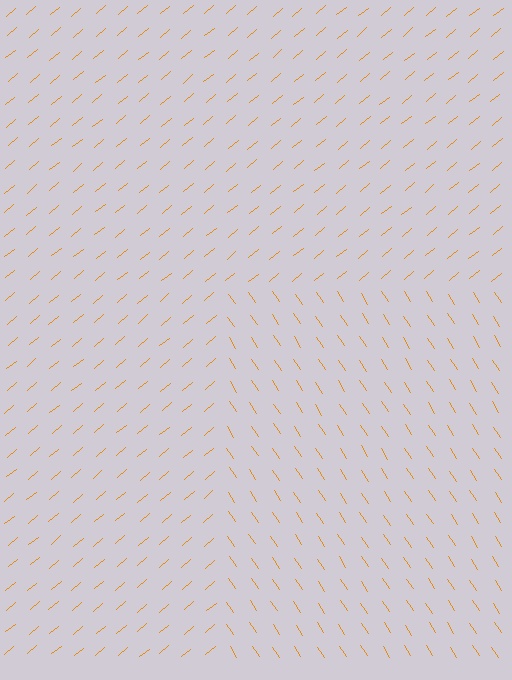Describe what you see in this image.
The image is filled with small orange line segments. A rectangle region in the image has lines oriented differently from the surrounding lines, creating a visible texture boundary.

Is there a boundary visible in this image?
Yes, there is a texture boundary formed by a change in line orientation.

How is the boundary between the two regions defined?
The boundary is defined purely by a change in line orientation (approximately 83 degrees difference). All lines are the same color and thickness.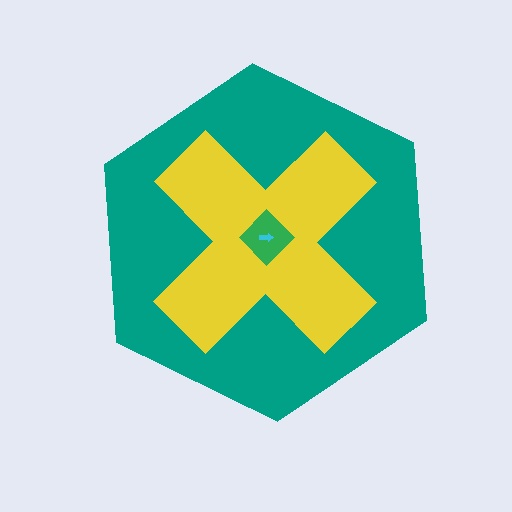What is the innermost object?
The cyan arrow.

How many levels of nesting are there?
4.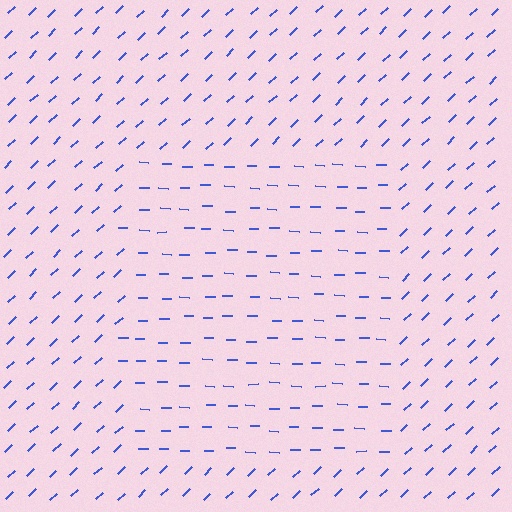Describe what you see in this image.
The image is filled with small blue line segments. A rectangle region in the image has lines oriented differently from the surrounding lines, creating a visible texture boundary.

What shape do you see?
I see a rectangle.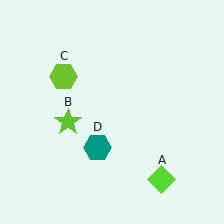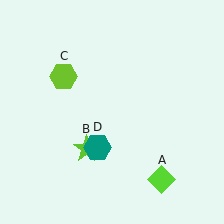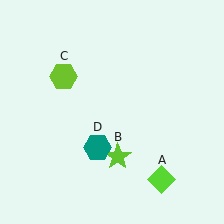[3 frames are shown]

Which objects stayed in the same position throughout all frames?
Lime diamond (object A) and lime hexagon (object C) and teal hexagon (object D) remained stationary.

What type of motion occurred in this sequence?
The lime star (object B) rotated counterclockwise around the center of the scene.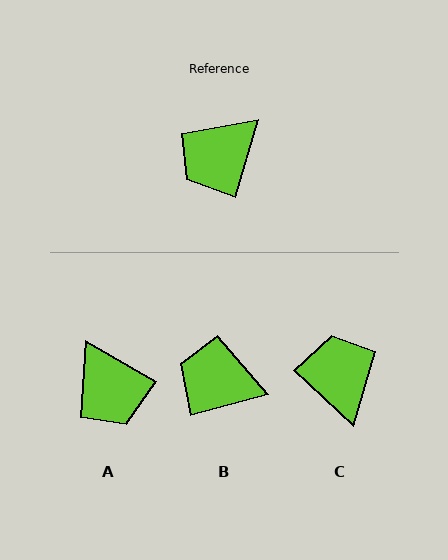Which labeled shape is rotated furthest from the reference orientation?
C, about 117 degrees away.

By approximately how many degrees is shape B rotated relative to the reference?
Approximately 59 degrees clockwise.